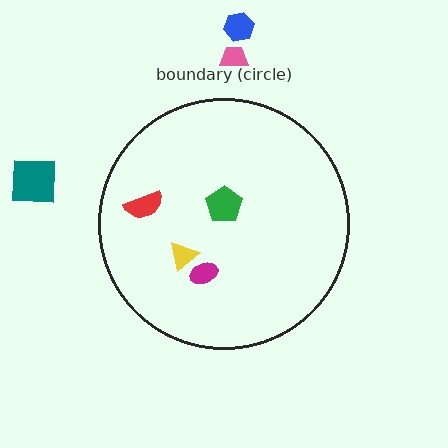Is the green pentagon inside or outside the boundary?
Inside.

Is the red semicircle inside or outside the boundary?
Inside.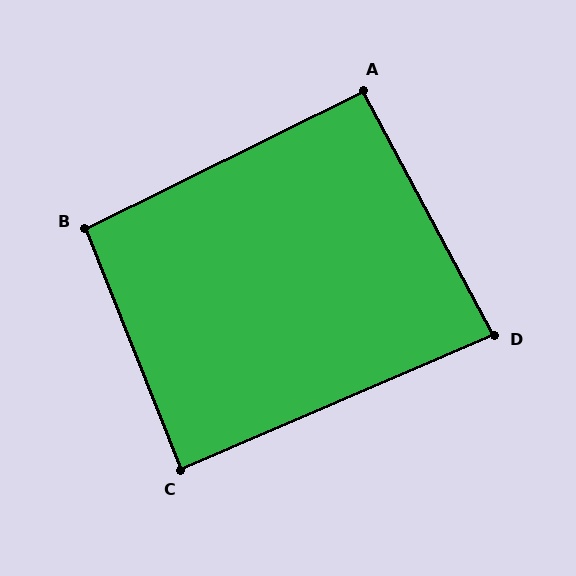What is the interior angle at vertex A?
Approximately 92 degrees (approximately right).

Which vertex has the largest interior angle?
B, at approximately 95 degrees.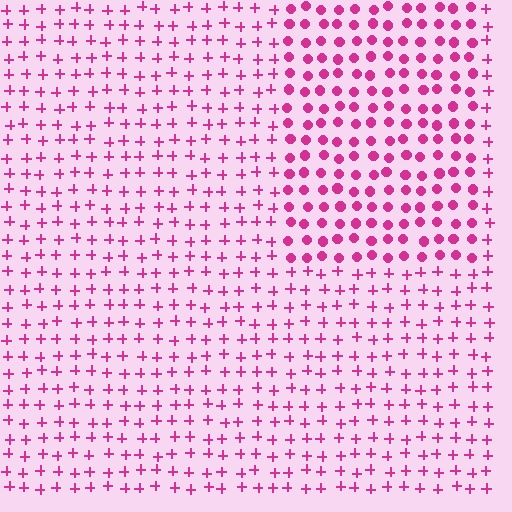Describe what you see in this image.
The image is filled with small magenta elements arranged in a uniform grid. A rectangle-shaped region contains circles, while the surrounding area contains plus signs. The boundary is defined purely by the change in element shape.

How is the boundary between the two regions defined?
The boundary is defined by a change in element shape: circles inside vs. plus signs outside. All elements share the same color and spacing.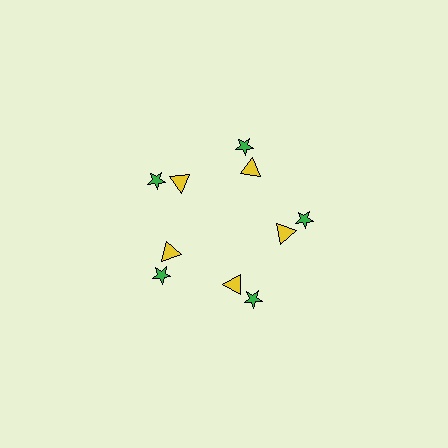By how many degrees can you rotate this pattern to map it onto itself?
The pattern maps onto itself every 72 degrees of rotation.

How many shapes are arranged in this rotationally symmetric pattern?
There are 10 shapes, arranged in 5 groups of 2.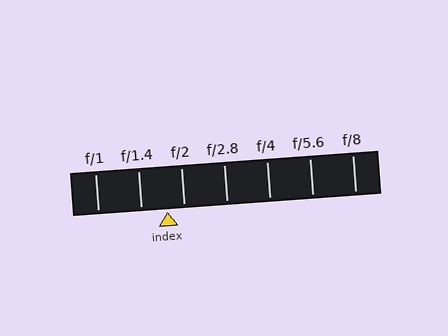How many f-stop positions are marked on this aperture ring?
There are 7 f-stop positions marked.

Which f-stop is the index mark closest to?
The index mark is closest to f/2.